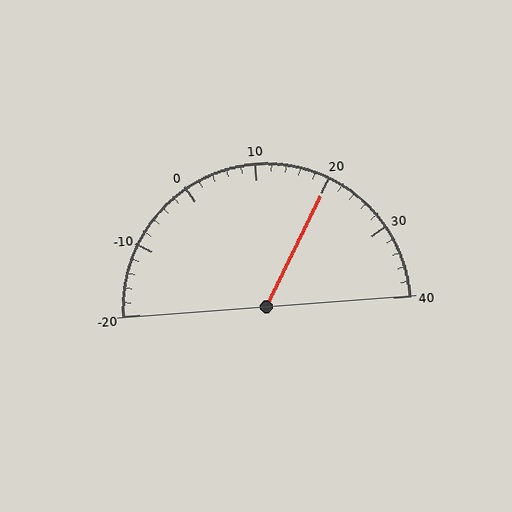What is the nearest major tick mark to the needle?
The nearest major tick mark is 20.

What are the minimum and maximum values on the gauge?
The gauge ranges from -20 to 40.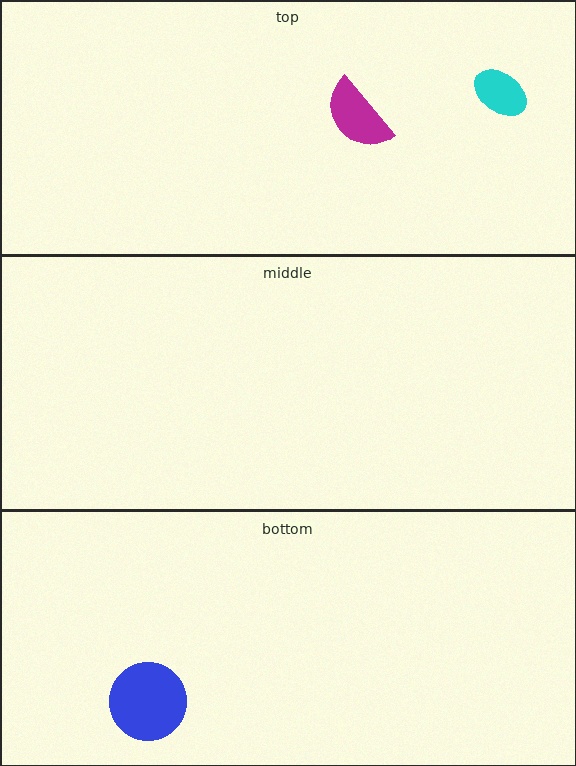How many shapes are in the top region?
2.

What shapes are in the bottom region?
The blue circle.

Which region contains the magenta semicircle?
The top region.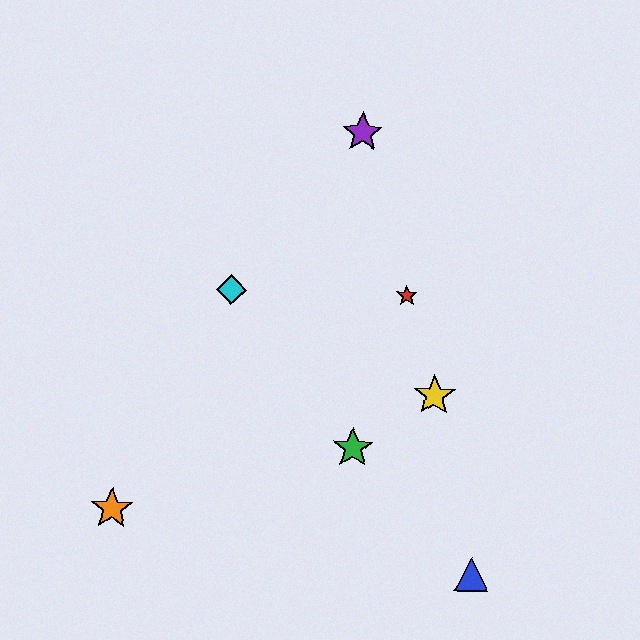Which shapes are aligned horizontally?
The red star, the cyan diamond are aligned horizontally.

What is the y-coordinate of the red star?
The red star is at y≈295.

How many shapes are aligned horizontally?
2 shapes (the red star, the cyan diamond) are aligned horizontally.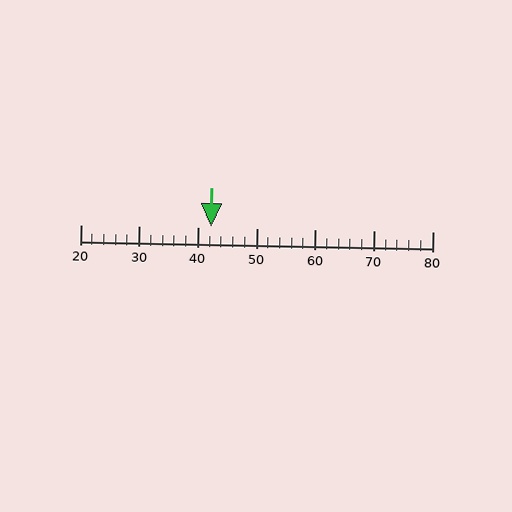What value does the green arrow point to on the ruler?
The green arrow points to approximately 42.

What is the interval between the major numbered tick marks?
The major tick marks are spaced 10 units apart.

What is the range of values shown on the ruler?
The ruler shows values from 20 to 80.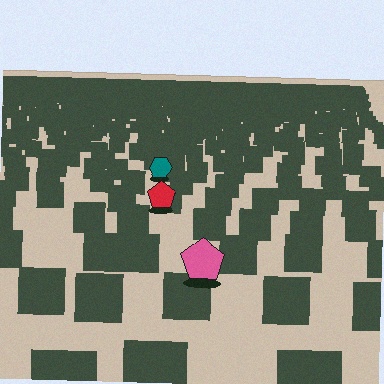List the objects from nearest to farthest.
From nearest to farthest: the pink pentagon, the red pentagon, the teal hexagon.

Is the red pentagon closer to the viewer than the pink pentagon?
No. The pink pentagon is closer — you can tell from the texture gradient: the ground texture is coarser near it.